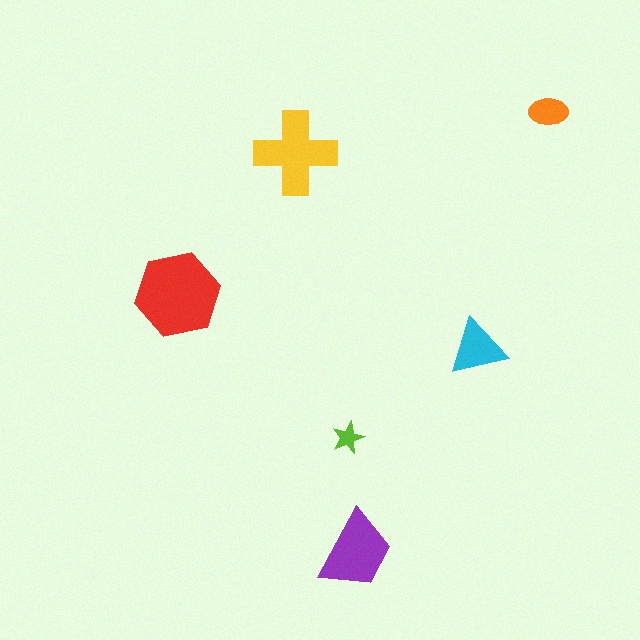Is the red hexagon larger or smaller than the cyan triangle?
Larger.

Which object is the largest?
The red hexagon.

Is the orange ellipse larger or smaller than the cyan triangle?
Smaller.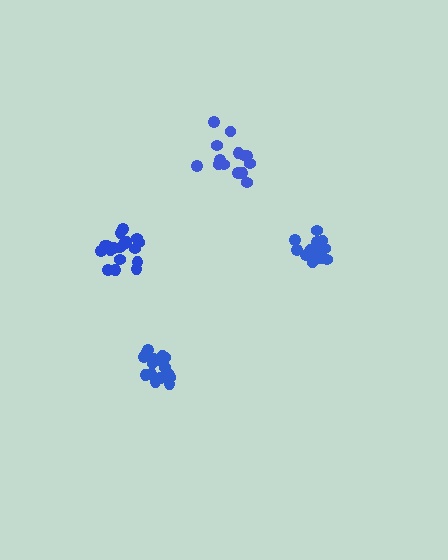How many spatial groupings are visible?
There are 4 spatial groupings.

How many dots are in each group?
Group 1: 14 dots, Group 2: 16 dots, Group 3: 14 dots, Group 4: 18 dots (62 total).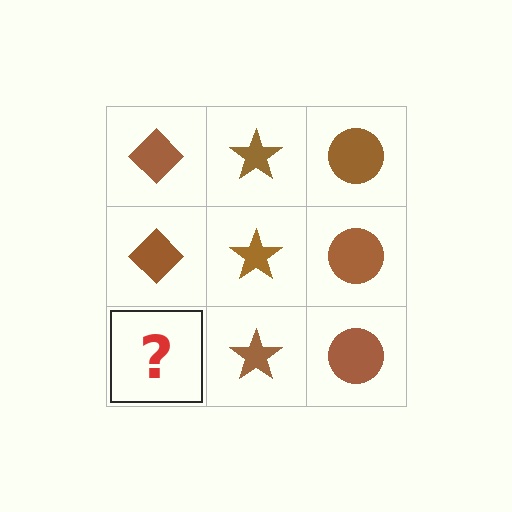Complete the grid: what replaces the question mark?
The question mark should be replaced with a brown diamond.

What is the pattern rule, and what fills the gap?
The rule is that each column has a consistent shape. The gap should be filled with a brown diamond.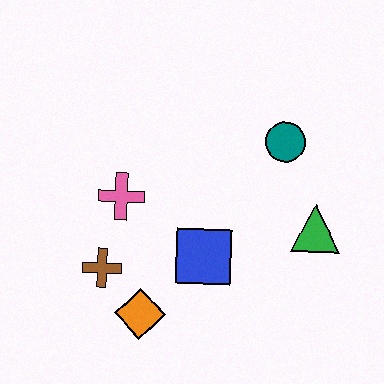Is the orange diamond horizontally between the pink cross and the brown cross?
No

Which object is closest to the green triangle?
The teal circle is closest to the green triangle.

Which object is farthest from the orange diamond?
The teal circle is farthest from the orange diamond.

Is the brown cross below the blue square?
Yes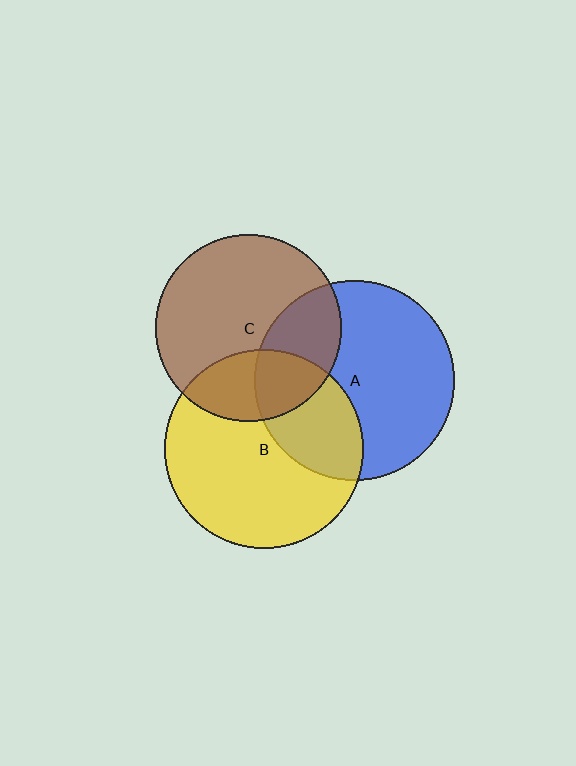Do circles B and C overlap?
Yes.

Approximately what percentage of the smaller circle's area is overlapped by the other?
Approximately 25%.